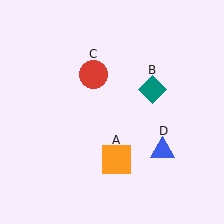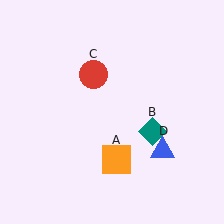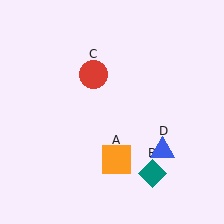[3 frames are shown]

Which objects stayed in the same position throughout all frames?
Orange square (object A) and red circle (object C) and blue triangle (object D) remained stationary.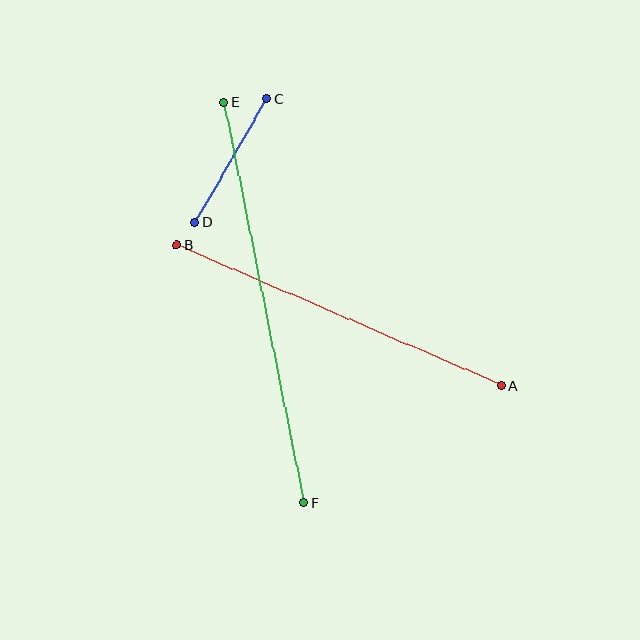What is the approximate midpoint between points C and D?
The midpoint is at approximately (231, 161) pixels.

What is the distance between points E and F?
The distance is approximately 408 pixels.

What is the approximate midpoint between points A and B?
The midpoint is at approximately (339, 316) pixels.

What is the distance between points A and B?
The distance is approximately 354 pixels.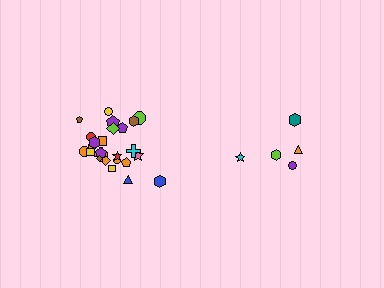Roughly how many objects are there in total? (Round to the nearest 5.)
Roughly 30 objects in total.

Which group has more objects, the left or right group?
The left group.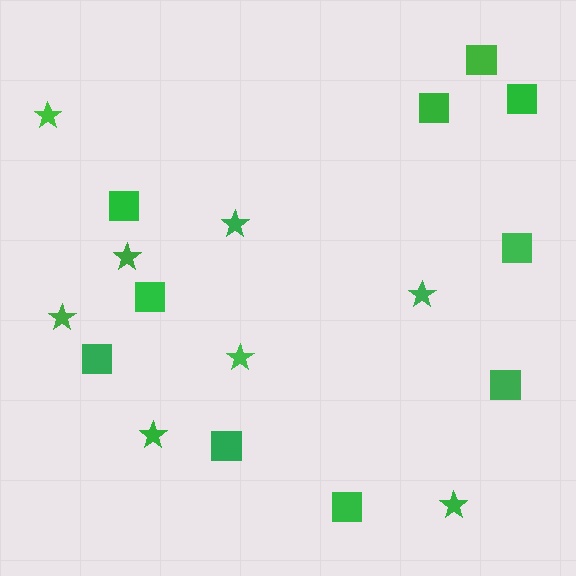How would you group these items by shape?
There are 2 groups: one group of stars (8) and one group of squares (10).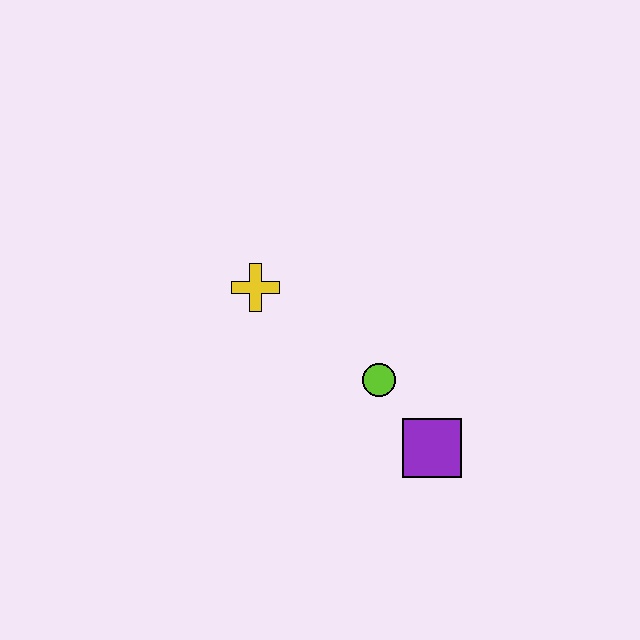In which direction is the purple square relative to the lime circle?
The purple square is below the lime circle.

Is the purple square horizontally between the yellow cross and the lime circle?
No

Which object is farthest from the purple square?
The yellow cross is farthest from the purple square.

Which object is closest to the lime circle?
The purple square is closest to the lime circle.